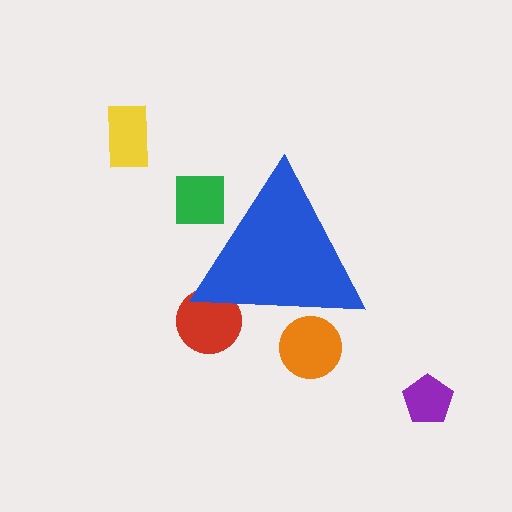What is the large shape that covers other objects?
A blue triangle.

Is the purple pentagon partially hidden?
No, the purple pentagon is fully visible.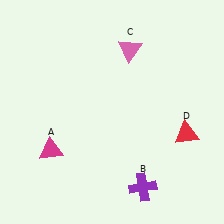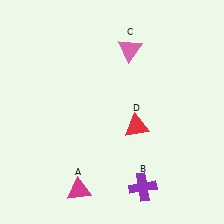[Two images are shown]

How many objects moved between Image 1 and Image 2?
2 objects moved between the two images.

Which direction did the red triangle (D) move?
The red triangle (D) moved left.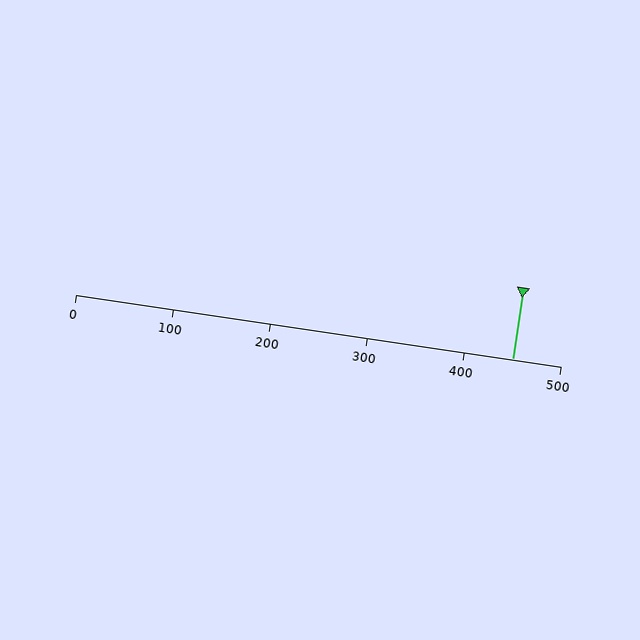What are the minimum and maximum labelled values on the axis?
The axis runs from 0 to 500.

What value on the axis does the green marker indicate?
The marker indicates approximately 450.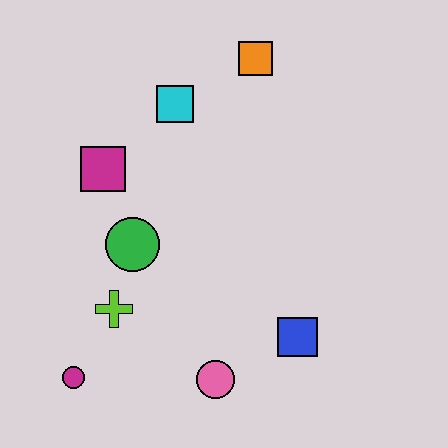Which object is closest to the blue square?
The pink circle is closest to the blue square.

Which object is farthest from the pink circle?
The orange square is farthest from the pink circle.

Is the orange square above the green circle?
Yes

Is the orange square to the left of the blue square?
Yes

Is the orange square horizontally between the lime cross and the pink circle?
No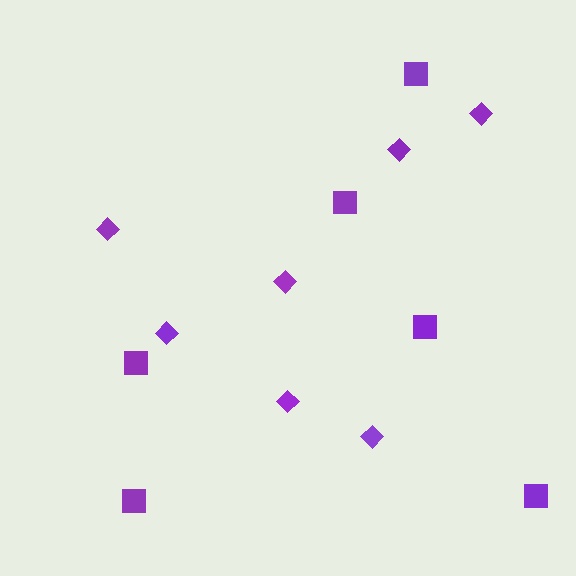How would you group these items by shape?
There are 2 groups: one group of squares (6) and one group of diamonds (7).